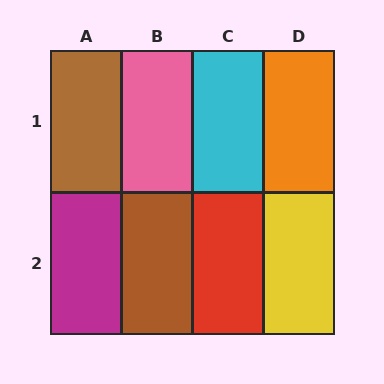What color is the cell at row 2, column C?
Red.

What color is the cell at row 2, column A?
Magenta.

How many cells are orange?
1 cell is orange.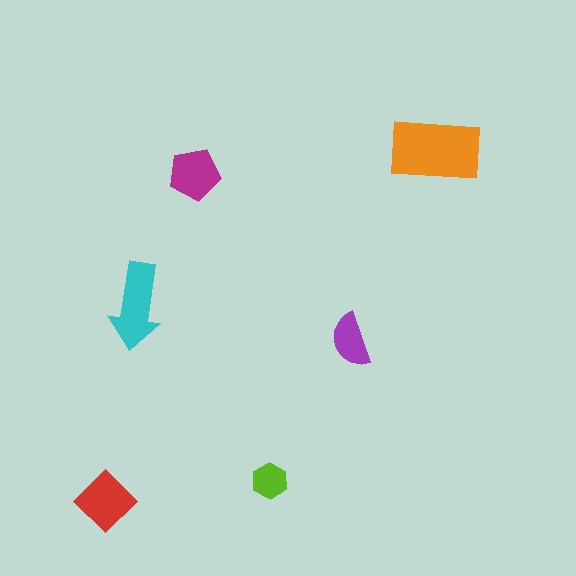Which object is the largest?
The orange rectangle.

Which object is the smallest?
The lime hexagon.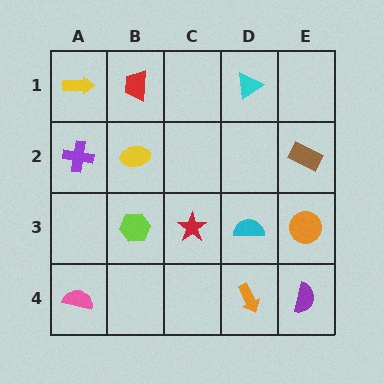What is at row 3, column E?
An orange circle.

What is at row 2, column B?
A yellow ellipse.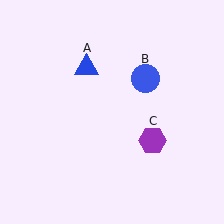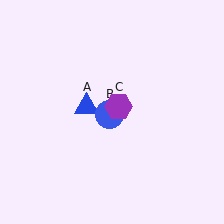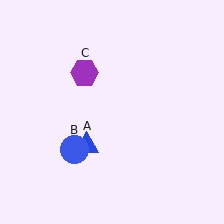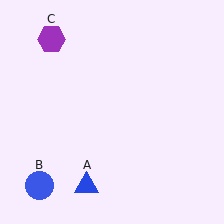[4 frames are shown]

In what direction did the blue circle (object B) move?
The blue circle (object B) moved down and to the left.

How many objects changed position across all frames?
3 objects changed position: blue triangle (object A), blue circle (object B), purple hexagon (object C).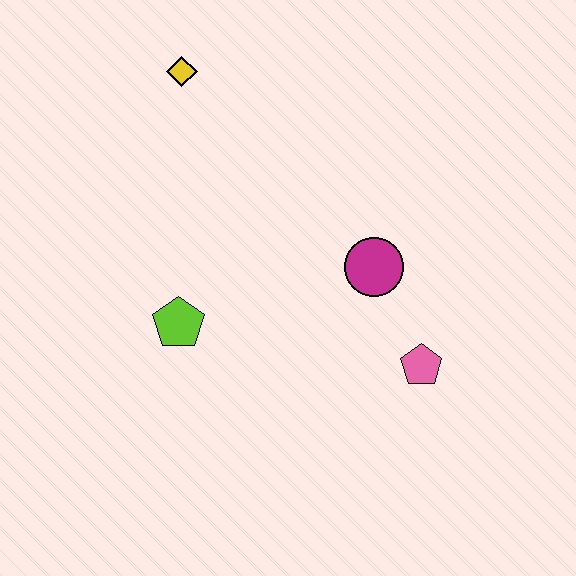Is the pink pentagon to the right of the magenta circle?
Yes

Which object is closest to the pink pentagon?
The magenta circle is closest to the pink pentagon.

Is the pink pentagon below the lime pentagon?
Yes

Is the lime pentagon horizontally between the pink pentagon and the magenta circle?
No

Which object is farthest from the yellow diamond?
The pink pentagon is farthest from the yellow diamond.